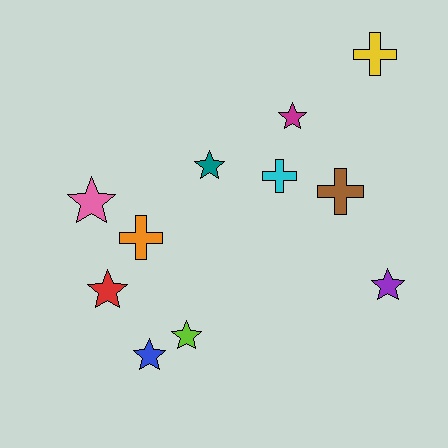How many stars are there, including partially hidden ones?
There are 7 stars.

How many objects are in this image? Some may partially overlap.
There are 11 objects.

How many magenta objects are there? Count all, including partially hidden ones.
There is 1 magenta object.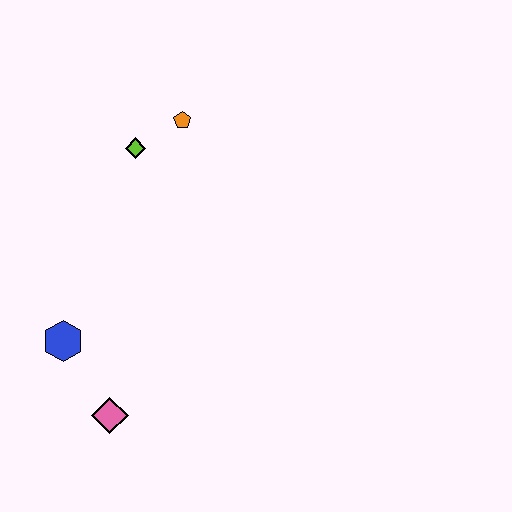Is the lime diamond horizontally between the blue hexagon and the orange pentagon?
Yes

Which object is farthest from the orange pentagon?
The pink diamond is farthest from the orange pentagon.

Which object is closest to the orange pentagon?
The lime diamond is closest to the orange pentagon.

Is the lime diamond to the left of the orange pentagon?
Yes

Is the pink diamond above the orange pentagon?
No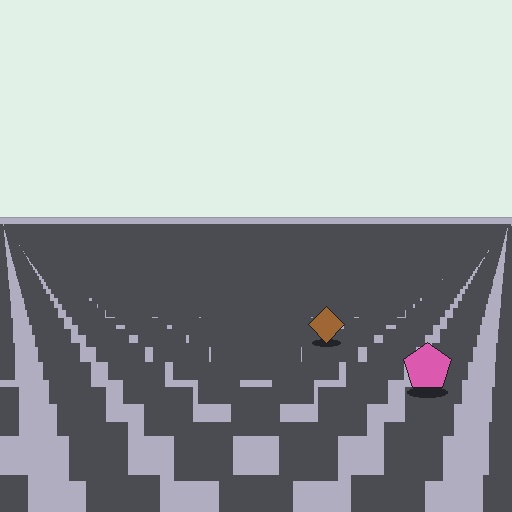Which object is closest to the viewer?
The pink pentagon is closest. The texture marks near it are larger and more spread out.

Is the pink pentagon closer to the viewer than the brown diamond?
Yes. The pink pentagon is closer — you can tell from the texture gradient: the ground texture is coarser near it.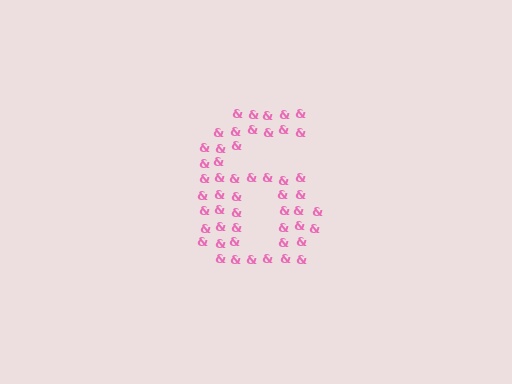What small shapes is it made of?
It is made of small ampersands.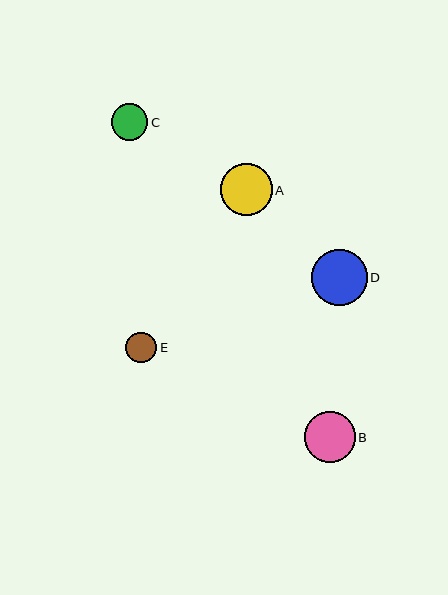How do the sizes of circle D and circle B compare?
Circle D and circle B are approximately the same size.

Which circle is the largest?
Circle D is the largest with a size of approximately 56 pixels.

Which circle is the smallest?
Circle E is the smallest with a size of approximately 31 pixels.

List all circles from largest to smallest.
From largest to smallest: D, A, B, C, E.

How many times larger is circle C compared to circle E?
Circle C is approximately 1.2 times the size of circle E.